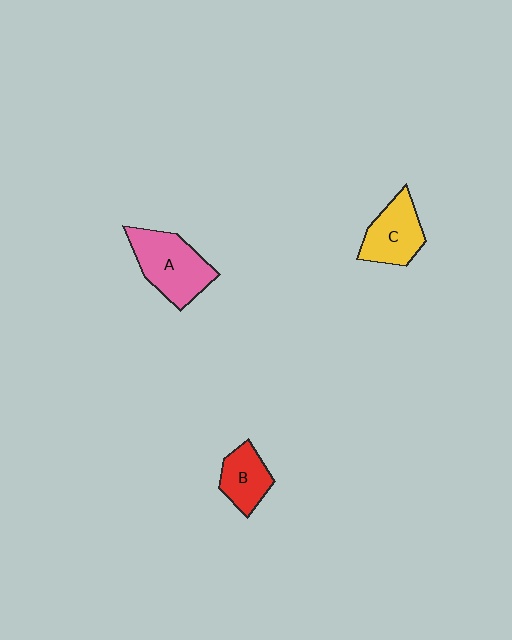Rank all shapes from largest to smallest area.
From largest to smallest: A (pink), C (yellow), B (red).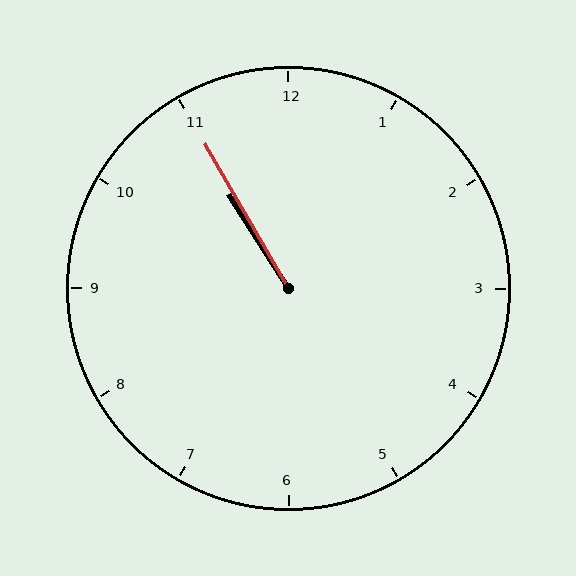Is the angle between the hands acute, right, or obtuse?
It is acute.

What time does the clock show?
10:55.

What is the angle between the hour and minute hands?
Approximately 2 degrees.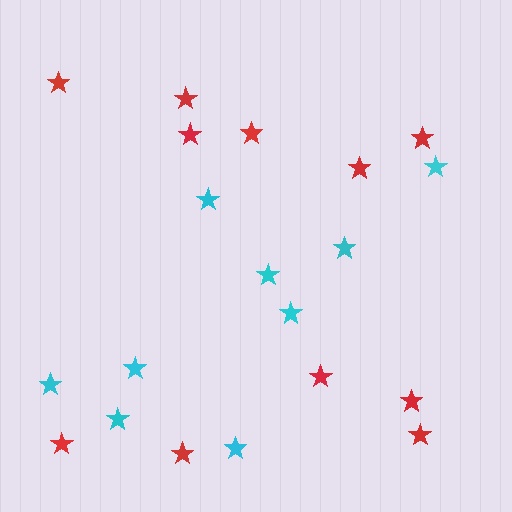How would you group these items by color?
There are 2 groups: one group of cyan stars (9) and one group of red stars (11).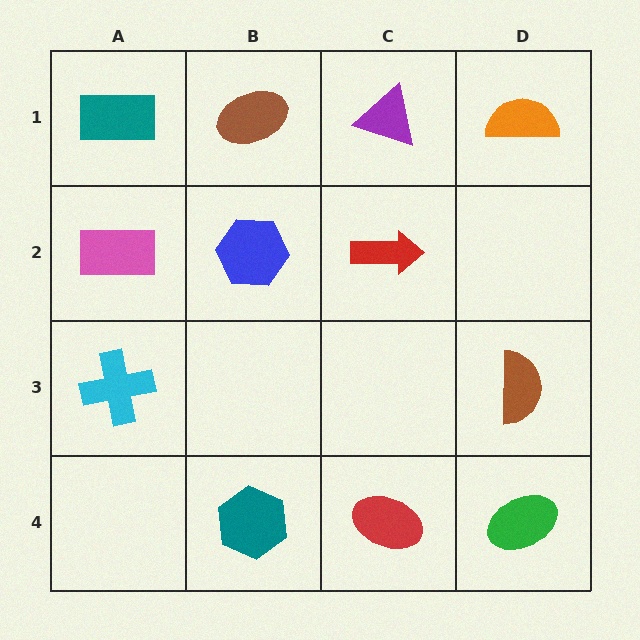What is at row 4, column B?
A teal hexagon.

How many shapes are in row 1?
4 shapes.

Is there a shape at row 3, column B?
No, that cell is empty.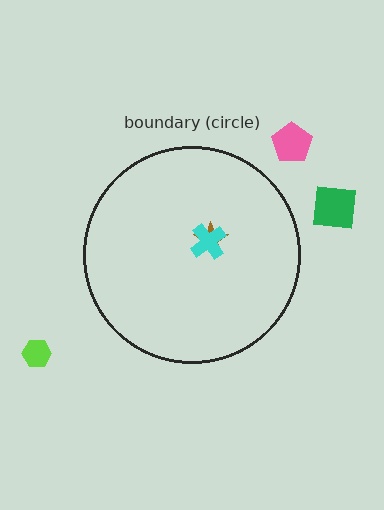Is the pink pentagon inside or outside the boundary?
Outside.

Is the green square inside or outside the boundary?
Outside.